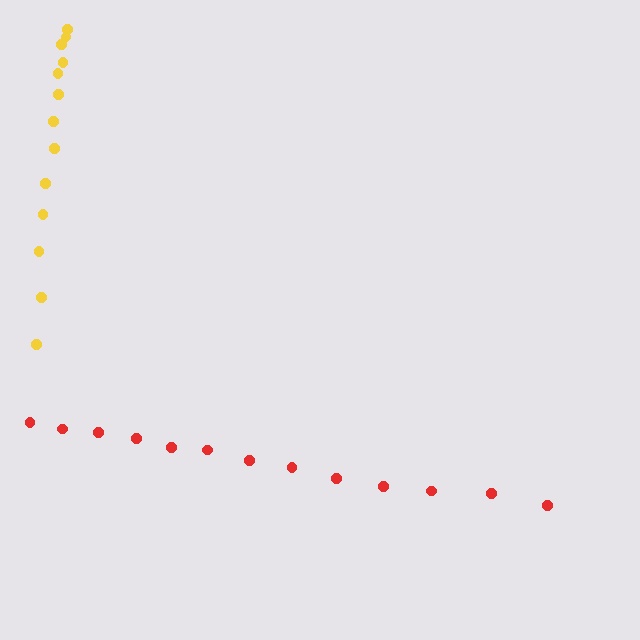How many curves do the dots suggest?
There are 2 distinct paths.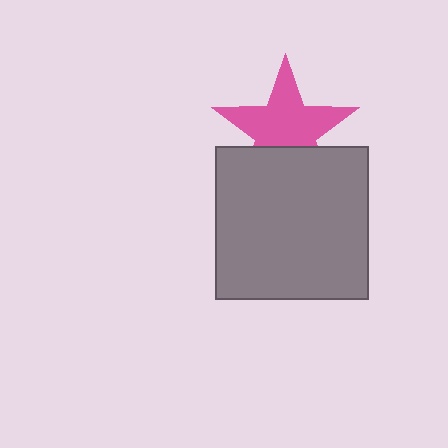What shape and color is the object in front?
The object in front is a gray square.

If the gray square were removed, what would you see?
You would see the complete pink star.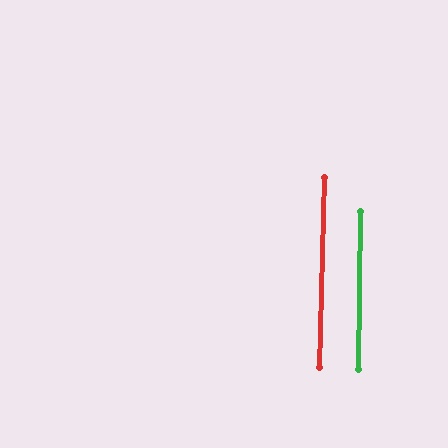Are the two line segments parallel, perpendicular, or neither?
Parallel — their directions differ by only 0.8°.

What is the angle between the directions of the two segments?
Approximately 1 degree.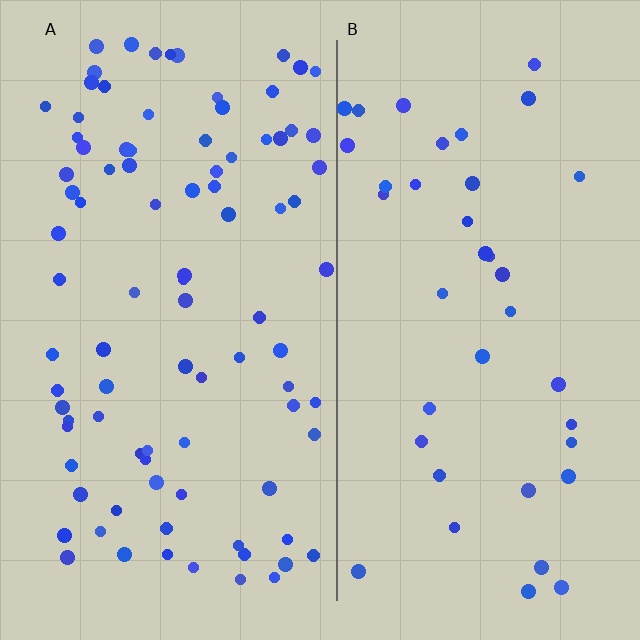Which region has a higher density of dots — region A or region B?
A (the left).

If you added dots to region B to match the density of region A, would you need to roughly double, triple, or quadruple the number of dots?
Approximately double.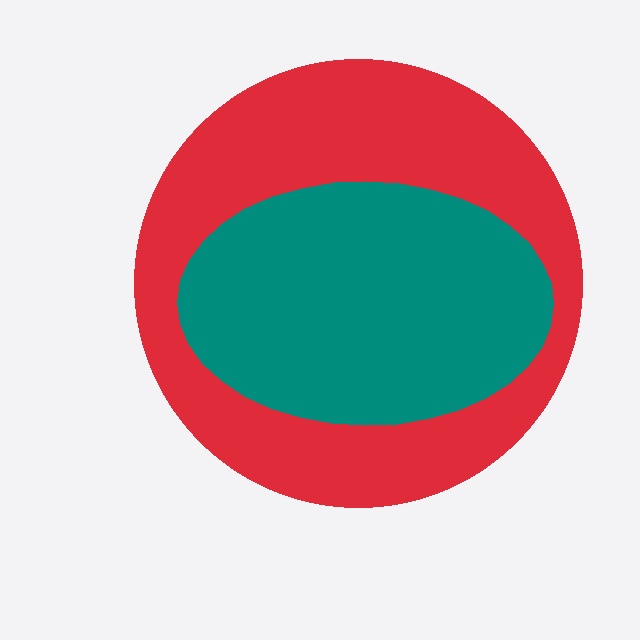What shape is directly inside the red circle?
The teal ellipse.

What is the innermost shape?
The teal ellipse.